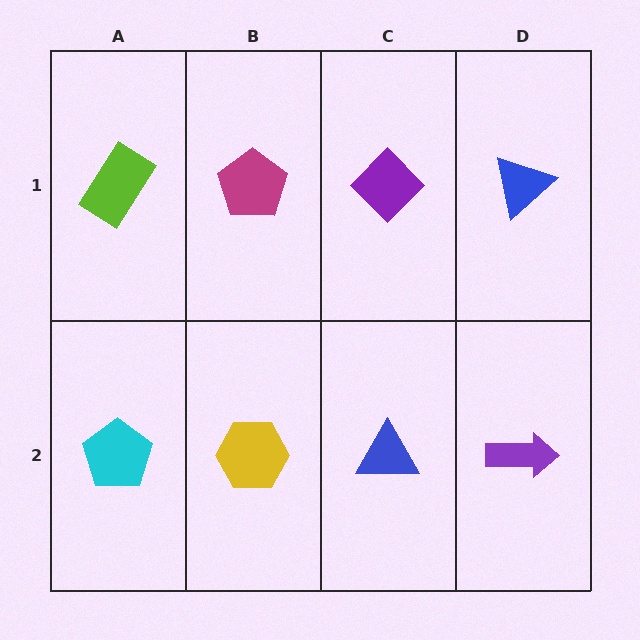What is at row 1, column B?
A magenta pentagon.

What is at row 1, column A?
A lime rectangle.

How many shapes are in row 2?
4 shapes.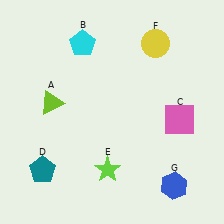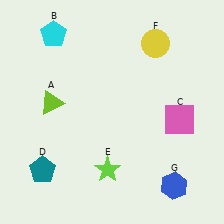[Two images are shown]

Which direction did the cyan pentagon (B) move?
The cyan pentagon (B) moved left.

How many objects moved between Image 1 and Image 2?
1 object moved between the two images.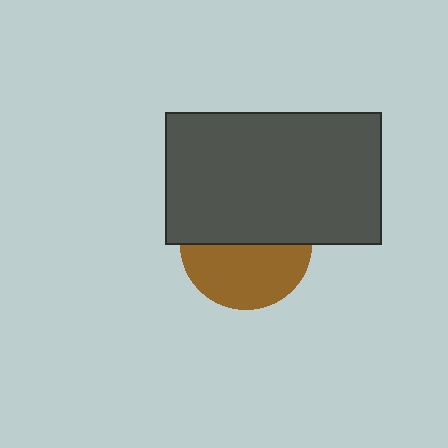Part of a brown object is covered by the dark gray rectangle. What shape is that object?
It is a circle.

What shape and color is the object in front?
The object in front is a dark gray rectangle.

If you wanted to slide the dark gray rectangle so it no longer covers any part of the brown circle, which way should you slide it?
Slide it up — that is the most direct way to separate the two shapes.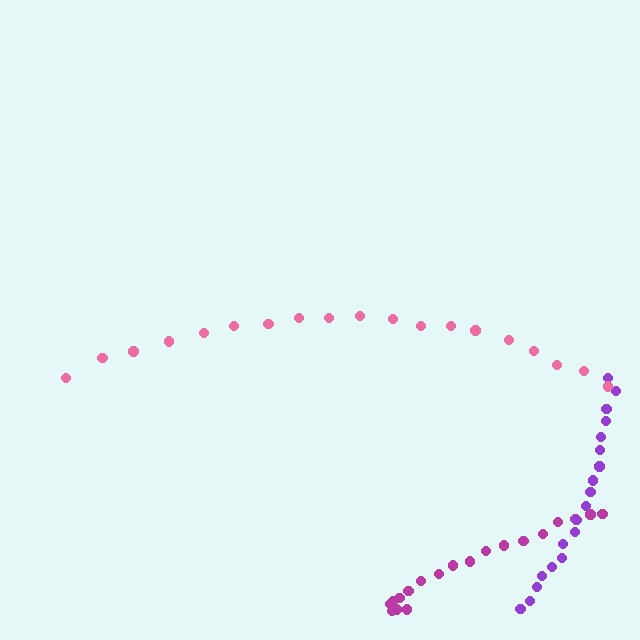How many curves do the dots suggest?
There are 3 distinct paths.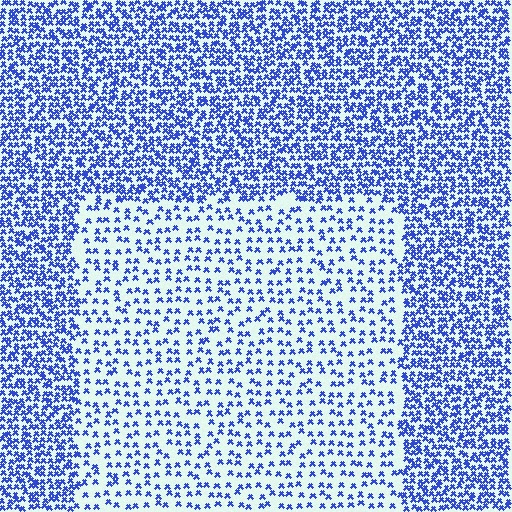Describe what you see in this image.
The image contains small blue elements arranged at two different densities. A rectangle-shaped region is visible where the elements are less densely packed than the surrounding area.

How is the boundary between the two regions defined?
The boundary is defined by a change in element density (approximately 2.3x ratio). All elements are the same color, size, and shape.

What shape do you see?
I see a rectangle.